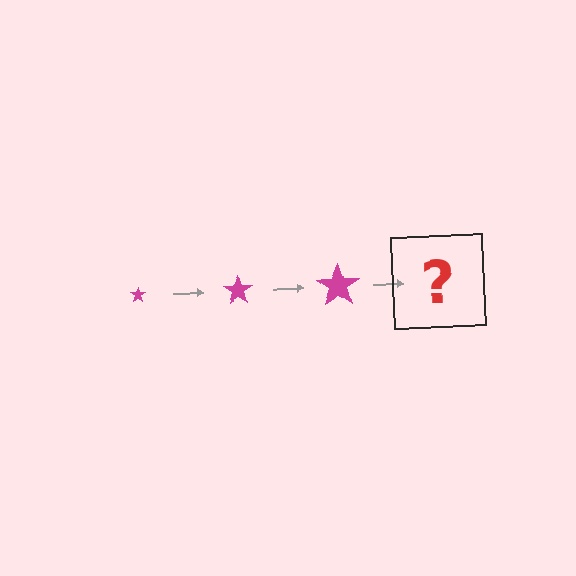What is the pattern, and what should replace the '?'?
The pattern is that the star gets progressively larger each step. The '?' should be a magenta star, larger than the previous one.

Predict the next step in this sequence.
The next step is a magenta star, larger than the previous one.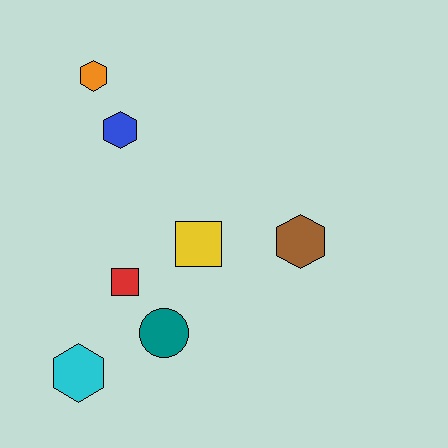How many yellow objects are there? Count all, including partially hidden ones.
There is 1 yellow object.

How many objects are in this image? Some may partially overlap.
There are 7 objects.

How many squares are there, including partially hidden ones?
There are 2 squares.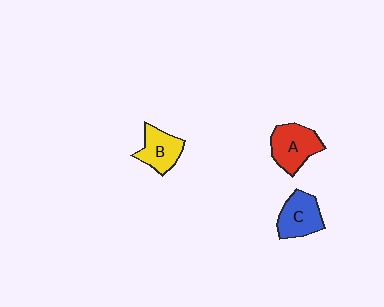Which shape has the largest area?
Shape A (red).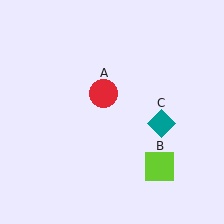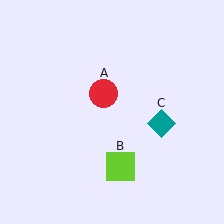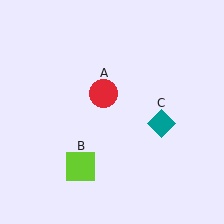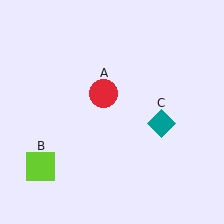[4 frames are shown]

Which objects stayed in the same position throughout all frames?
Red circle (object A) and teal diamond (object C) remained stationary.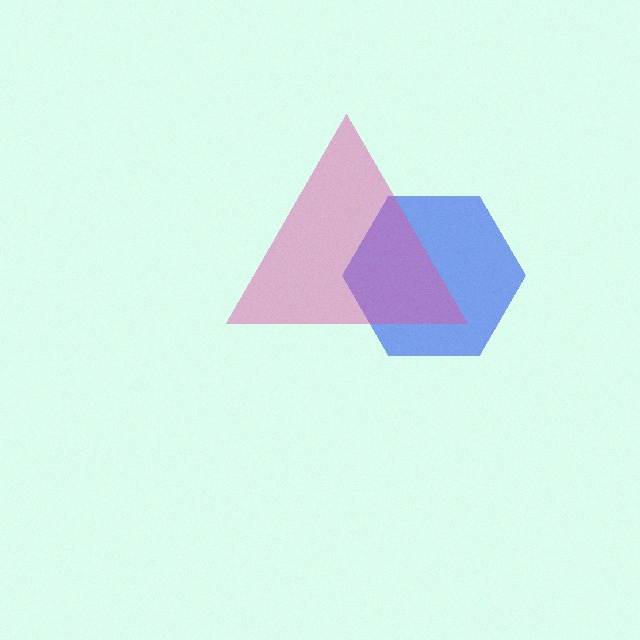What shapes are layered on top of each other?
The layered shapes are: a blue hexagon, a pink triangle.